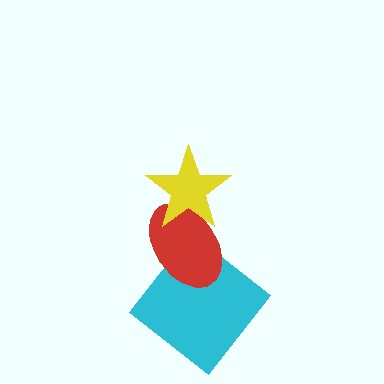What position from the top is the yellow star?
The yellow star is 1st from the top.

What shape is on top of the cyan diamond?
The red ellipse is on top of the cyan diamond.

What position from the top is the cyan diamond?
The cyan diamond is 3rd from the top.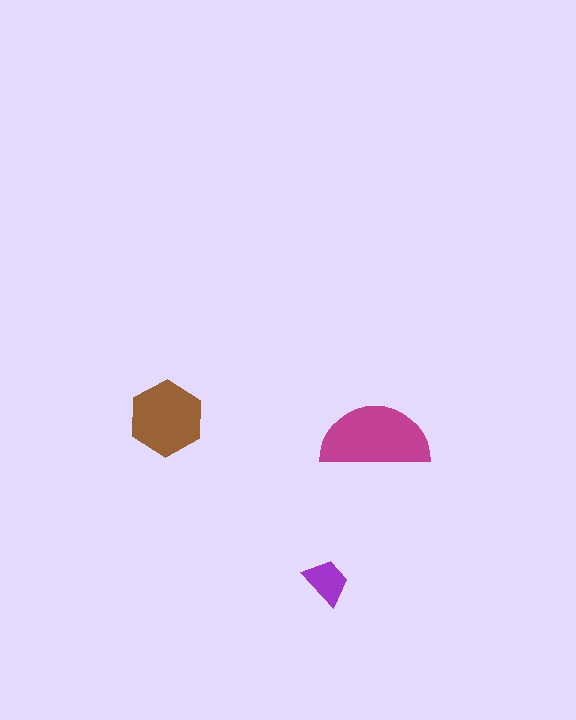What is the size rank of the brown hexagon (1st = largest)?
2nd.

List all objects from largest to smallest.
The magenta semicircle, the brown hexagon, the purple trapezoid.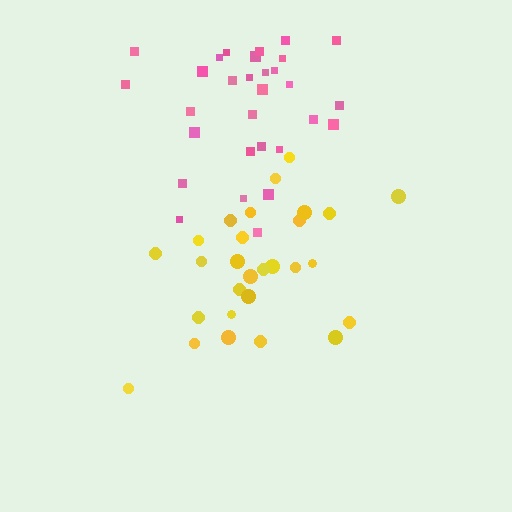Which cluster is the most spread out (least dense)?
Yellow.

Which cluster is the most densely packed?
Pink.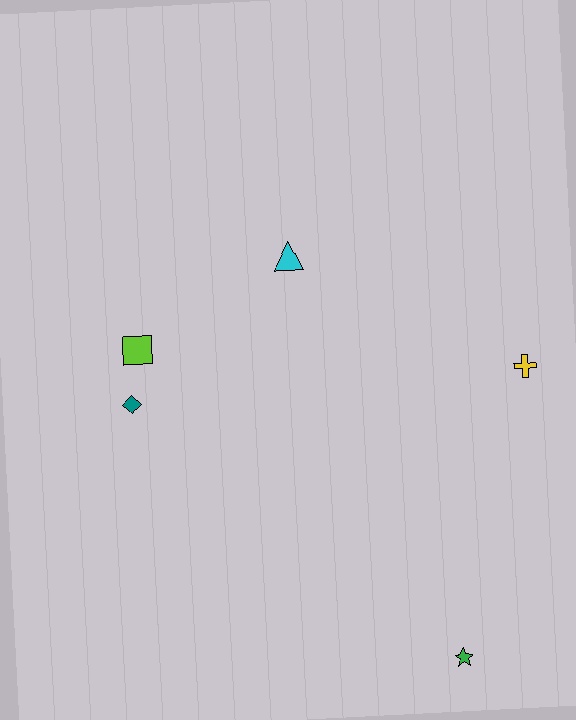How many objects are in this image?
There are 5 objects.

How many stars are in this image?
There is 1 star.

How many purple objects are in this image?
There are no purple objects.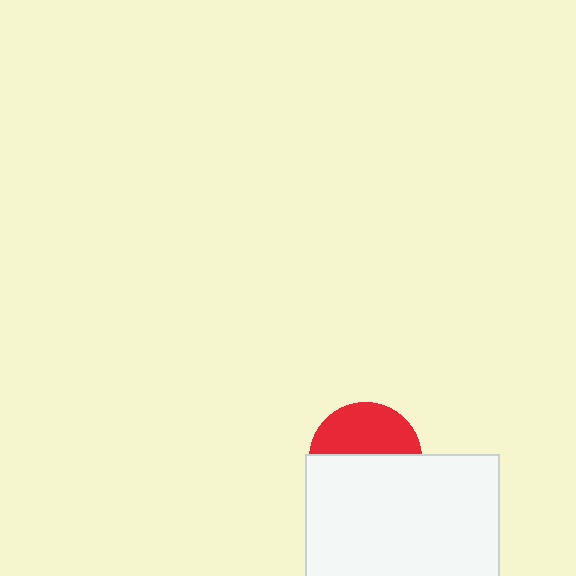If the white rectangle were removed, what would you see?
You would see the complete red circle.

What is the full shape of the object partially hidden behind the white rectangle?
The partially hidden object is a red circle.